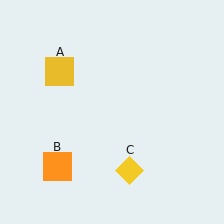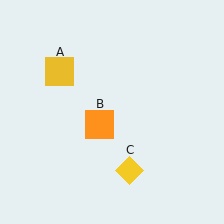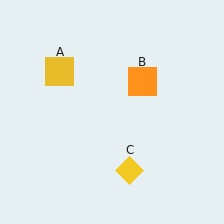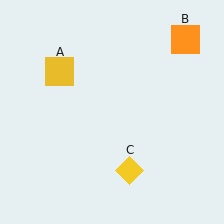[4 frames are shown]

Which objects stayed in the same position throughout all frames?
Yellow square (object A) and yellow diamond (object C) remained stationary.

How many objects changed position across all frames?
1 object changed position: orange square (object B).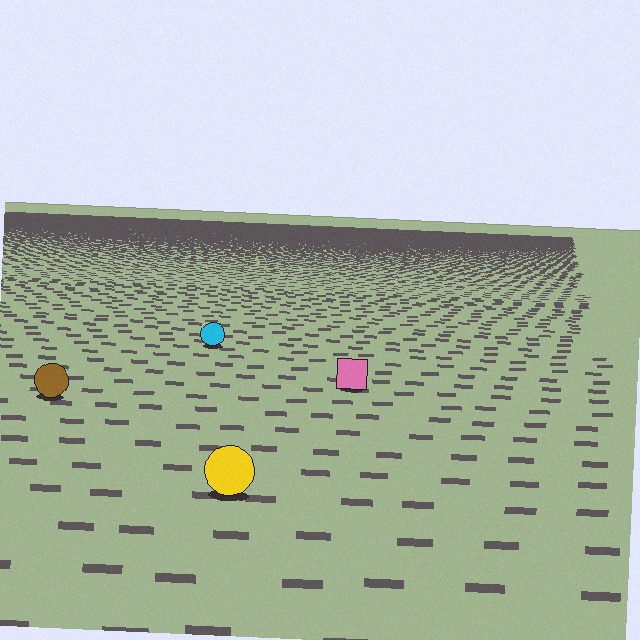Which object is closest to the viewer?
The yellow circle is closest. The texture marks near it are larger and more spread out.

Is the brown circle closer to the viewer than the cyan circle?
Yes. The brown circle is closer — you can tell from the texture gradient: the ground texture is coarser near it.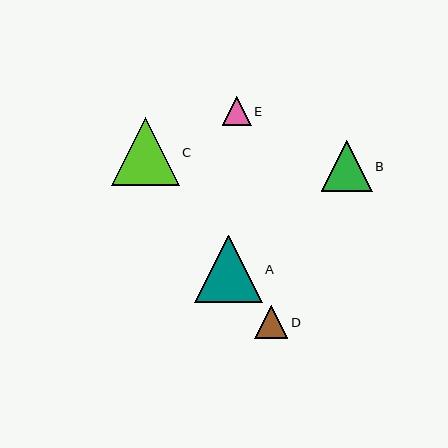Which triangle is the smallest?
Triangle E is the smallest with a size of approximately 29 pixels.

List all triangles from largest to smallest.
From largest to smallest: C, A, B, D, E.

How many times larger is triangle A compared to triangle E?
Triangle A is approximately 2.3 times the size of triangle E.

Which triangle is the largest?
Triangle C is the largest with a size of approximately 68 pixels.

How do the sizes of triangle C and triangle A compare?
Triangle C and triangle A are approximately the same size.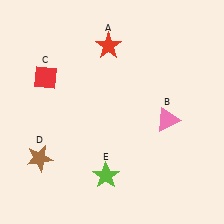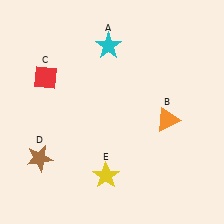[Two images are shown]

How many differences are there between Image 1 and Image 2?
There are 3 differences between the two images.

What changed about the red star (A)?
In Image 1, A is red. In Image 2, it changed to cyan.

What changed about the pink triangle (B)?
In Image 1, B is pink. In Image 2, it changed to orange.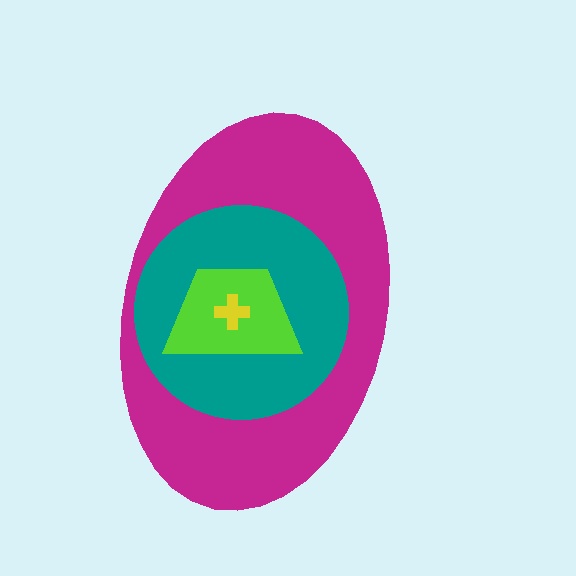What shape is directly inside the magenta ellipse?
The teal circle.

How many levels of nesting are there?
4.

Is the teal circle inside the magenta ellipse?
Yes.